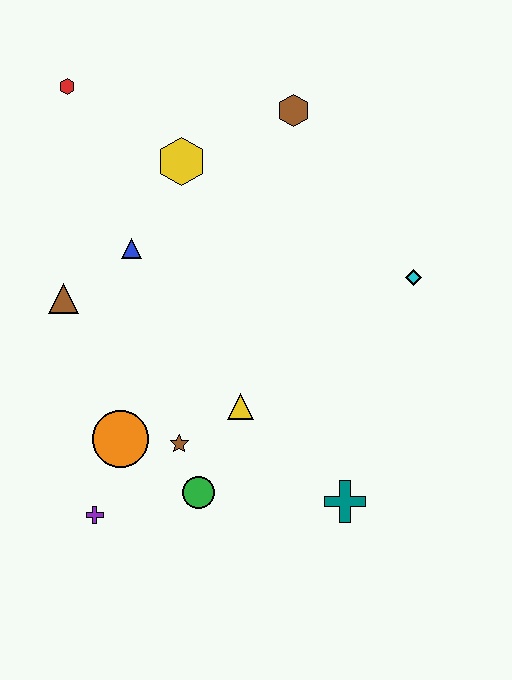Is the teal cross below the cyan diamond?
Yes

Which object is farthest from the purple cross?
The brown hexagon is farthest from the purple cross.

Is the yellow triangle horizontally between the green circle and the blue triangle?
No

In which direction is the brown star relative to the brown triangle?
The brown star is below the brown triangle.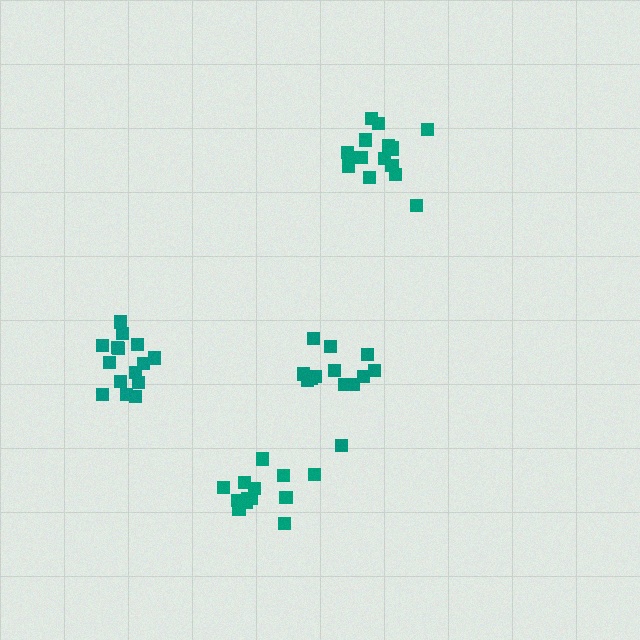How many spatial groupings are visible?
There are 4 spatial groupings.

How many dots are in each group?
Group 1: 14 dots, Group 2: 15 dots, Group 3: 15 dots, Group 4: 13 dots (57 total).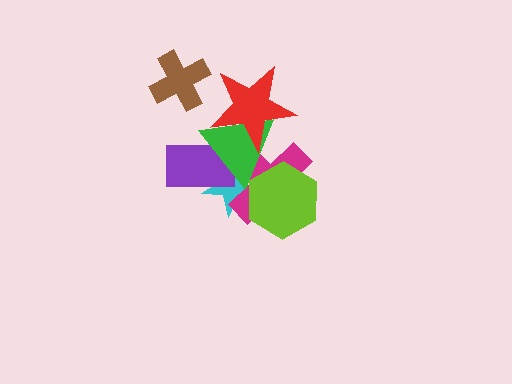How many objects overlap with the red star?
2 objects overlap with the red star.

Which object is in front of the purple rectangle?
The green triangle is in front of the purple rectangle.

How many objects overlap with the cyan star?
4 objects overlap with the cyan star.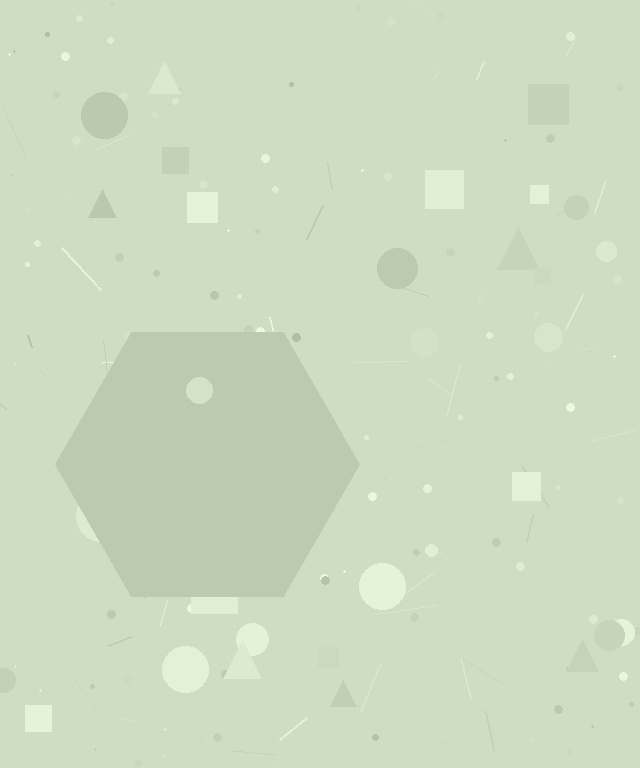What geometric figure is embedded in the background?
A hexagon is embedded in the background.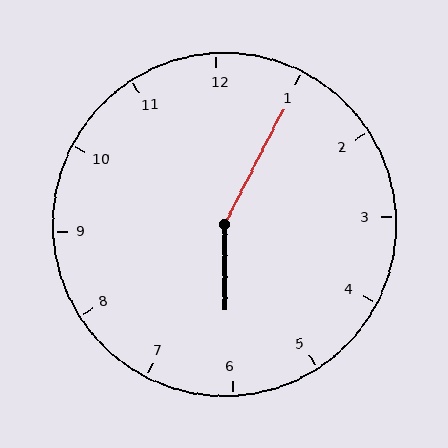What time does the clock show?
6:05.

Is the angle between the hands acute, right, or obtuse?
It is obtuse.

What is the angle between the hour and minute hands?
Approximately 152 degrees.